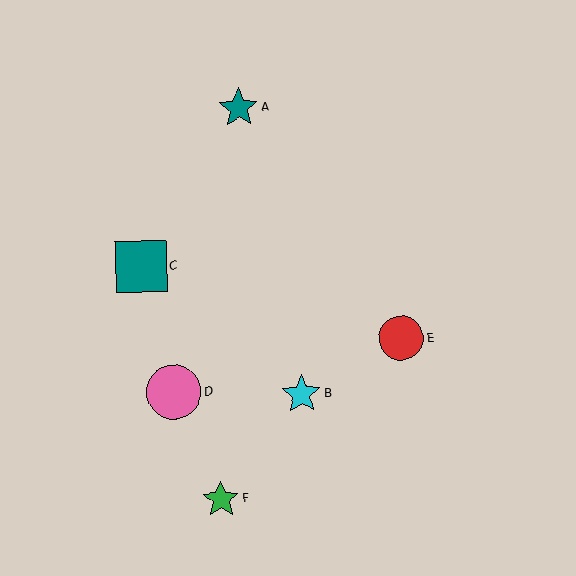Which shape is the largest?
The pink circle (labeled D) is the largest.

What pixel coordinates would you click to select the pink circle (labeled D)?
Click at (174, 392) to select the pink circle D.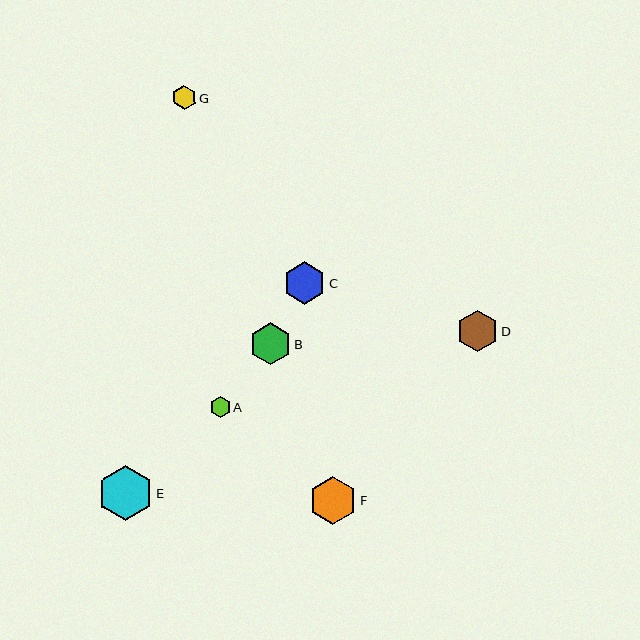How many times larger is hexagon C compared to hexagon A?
Hexagon C is approximately 2.0 times the size of hexagon A.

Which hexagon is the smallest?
Hexagon A is the smallest with a size of approximately 21 pixels.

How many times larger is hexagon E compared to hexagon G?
Hexagon E is approximately 2.2 times the size of hexagon G.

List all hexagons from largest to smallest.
From largest to smallest: E, F, C, B, D, G, A.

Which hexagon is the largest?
Hexagon E is the largest with a size of approximately 54 pixels.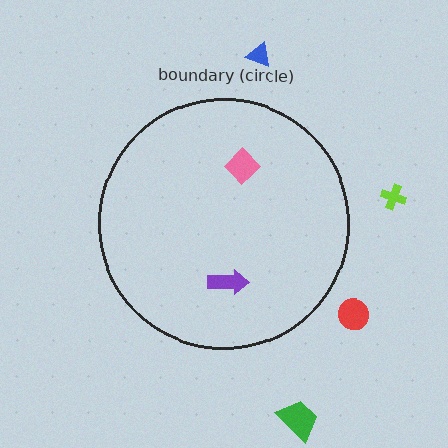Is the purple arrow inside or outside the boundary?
Inside.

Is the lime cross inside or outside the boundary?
Outside.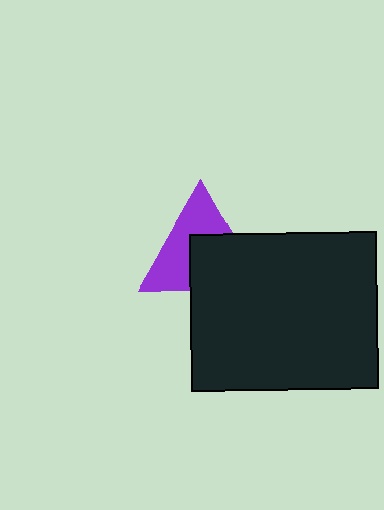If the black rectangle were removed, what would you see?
You would see the complete purple triangle.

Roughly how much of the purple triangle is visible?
About half of it is visible (roughly 53%).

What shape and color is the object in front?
The object in front is a black rectangle.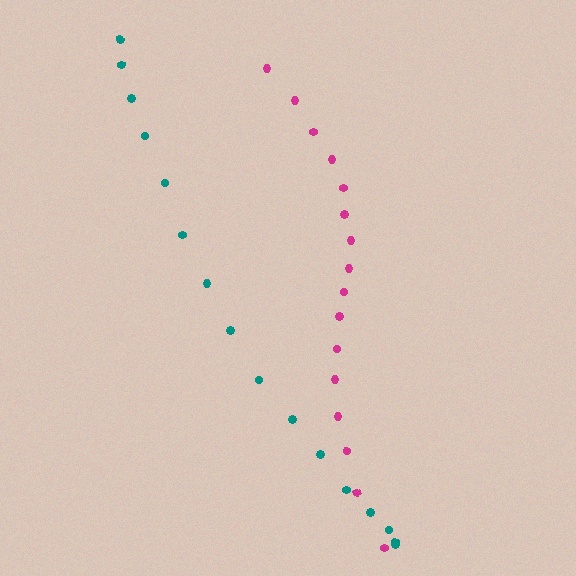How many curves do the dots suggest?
There are 2 distinct paths.